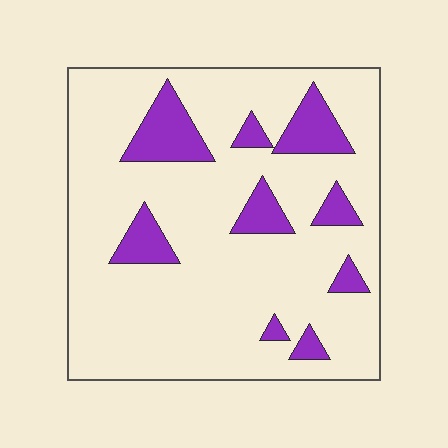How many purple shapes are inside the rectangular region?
9.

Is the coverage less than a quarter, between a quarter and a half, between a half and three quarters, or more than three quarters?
Less than a quarter.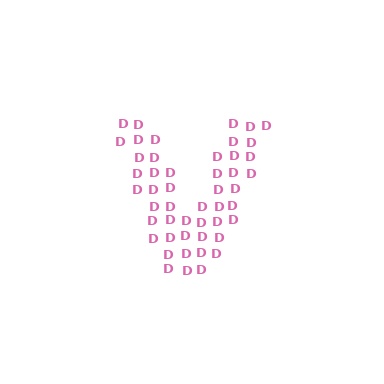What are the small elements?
The small elements are letter D's.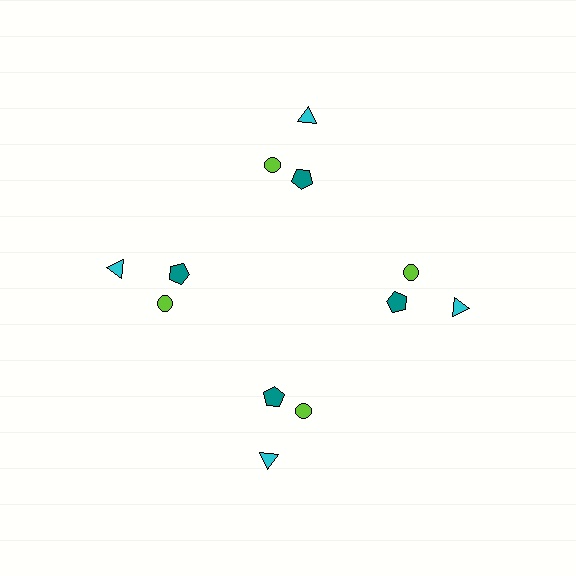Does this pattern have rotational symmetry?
Yes, this pattern has 4-fold rotational symmetry. It looks the same after rotating 90 degrees around the center.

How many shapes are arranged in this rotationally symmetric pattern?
There are 12 shapes, arranged in 4 groups of 3.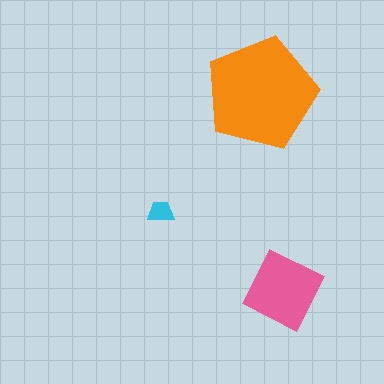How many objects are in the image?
There are 3 objects in the image.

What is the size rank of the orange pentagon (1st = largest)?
1st.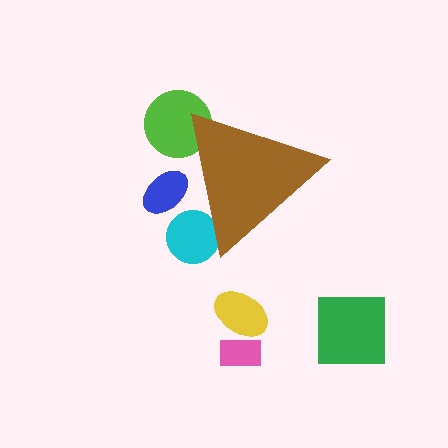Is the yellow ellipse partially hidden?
No, the yellow ellipse is fully visible.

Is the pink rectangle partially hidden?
No, the pink rectangle is fully visible.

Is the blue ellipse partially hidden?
Yes, the blue ellipse is partially hidden behind the brown triangle.